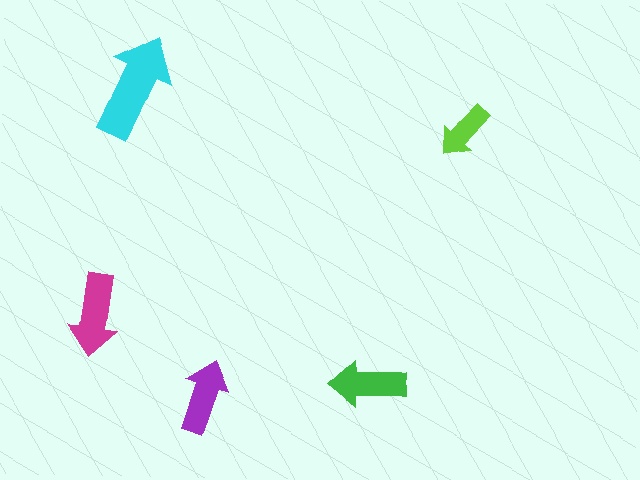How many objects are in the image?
There are 5 objects in the image.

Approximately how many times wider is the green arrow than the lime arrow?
About 1.5 times wider.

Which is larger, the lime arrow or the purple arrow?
The purple one.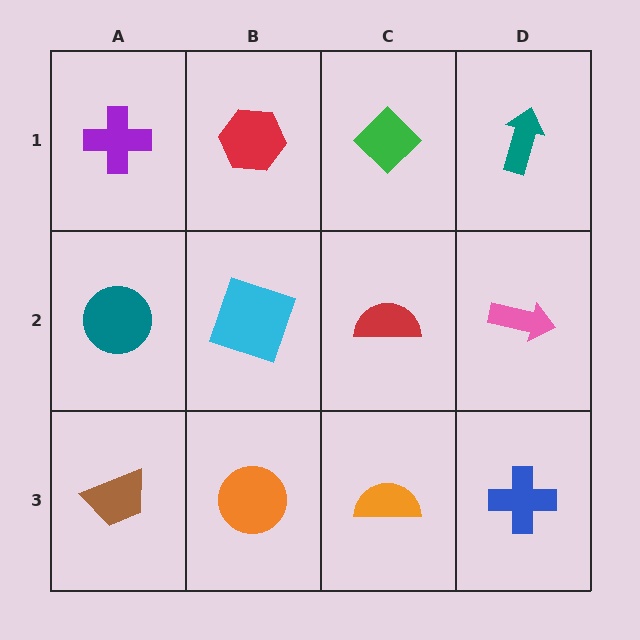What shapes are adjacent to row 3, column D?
A pink arrow (row 2, column D), an orange semicircle (row 3, column C).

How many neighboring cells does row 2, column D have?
3.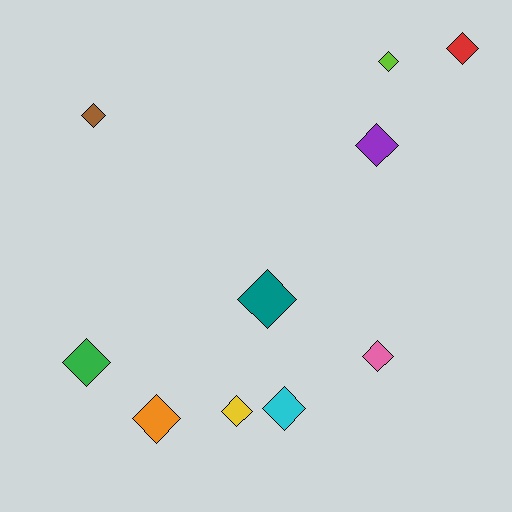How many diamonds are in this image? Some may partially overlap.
There are 10 diamonds.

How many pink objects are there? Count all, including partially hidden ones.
There is 1 pink object.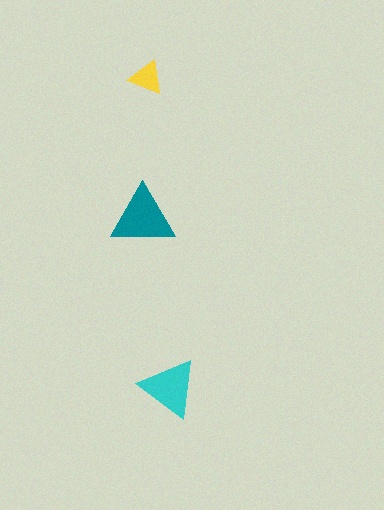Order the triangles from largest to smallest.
the teal one, the cyan one, the yellow one.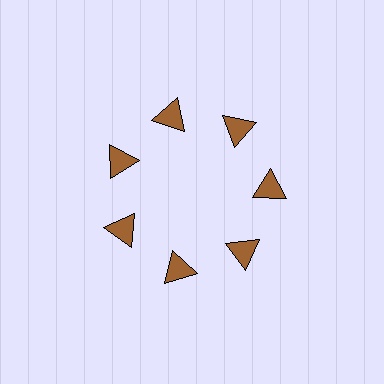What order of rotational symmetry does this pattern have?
This pattern has 7-fold rotational symmetry.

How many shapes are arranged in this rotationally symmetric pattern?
There are 7 shapes, arranged in 7 groups of 1.